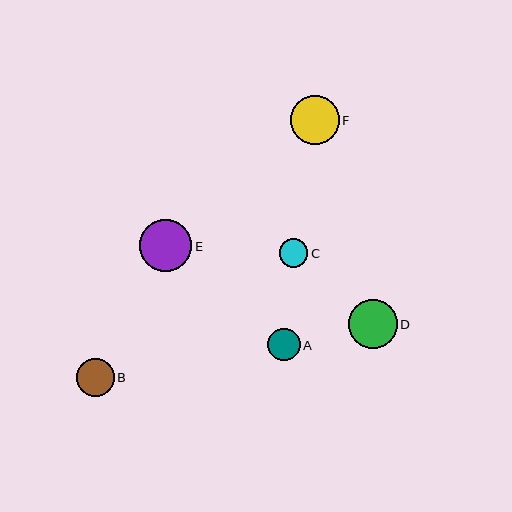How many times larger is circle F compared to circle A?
Circle F is approximately 1.5 times the size of circle A.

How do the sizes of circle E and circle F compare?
Circle E and circle F are approximately the same size.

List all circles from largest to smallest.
From largest to smallest: E, F, D, B, A, C.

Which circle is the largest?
Circle E is the largest with a size of approximately 52 pixels.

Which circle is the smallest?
Circle C is the smallest with a size of approximately 29 pixels.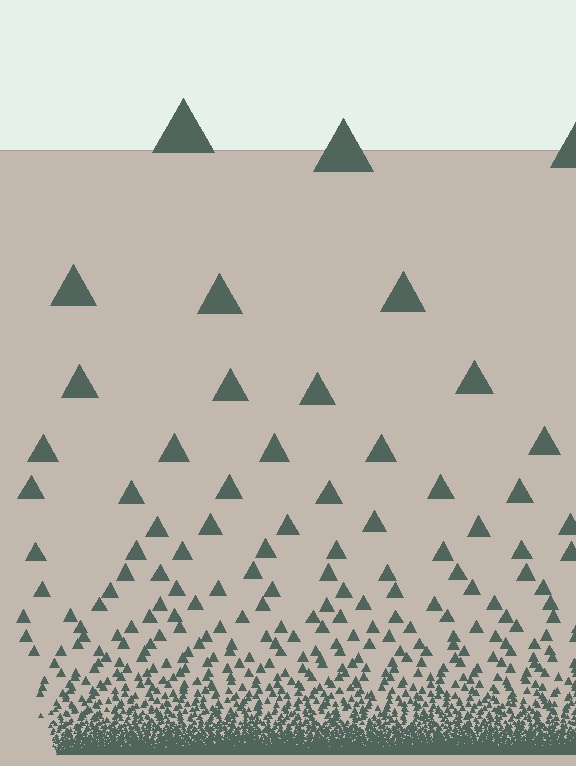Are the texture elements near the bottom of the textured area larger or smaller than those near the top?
Smaller. The gradient is inverted — elements near the bottom are smaller and denser.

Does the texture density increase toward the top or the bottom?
Density increases toward the bottom.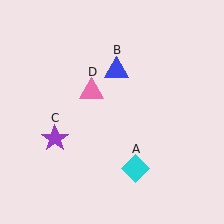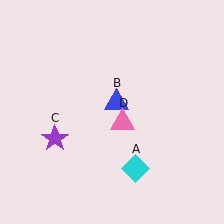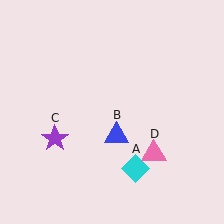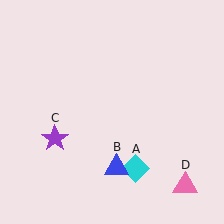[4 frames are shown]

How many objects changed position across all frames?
2 objects changed position: blue triangle (object B), pink triangle (object D).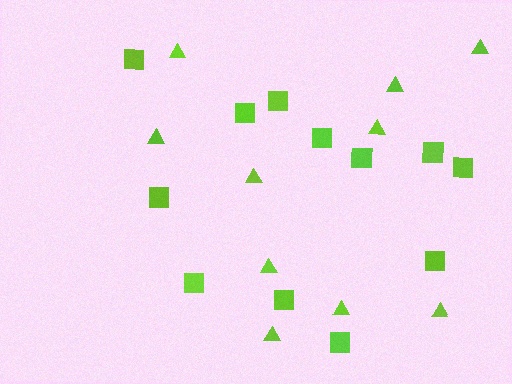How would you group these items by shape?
There are 2 groups: one group of squares (12) and one group of triangles (10).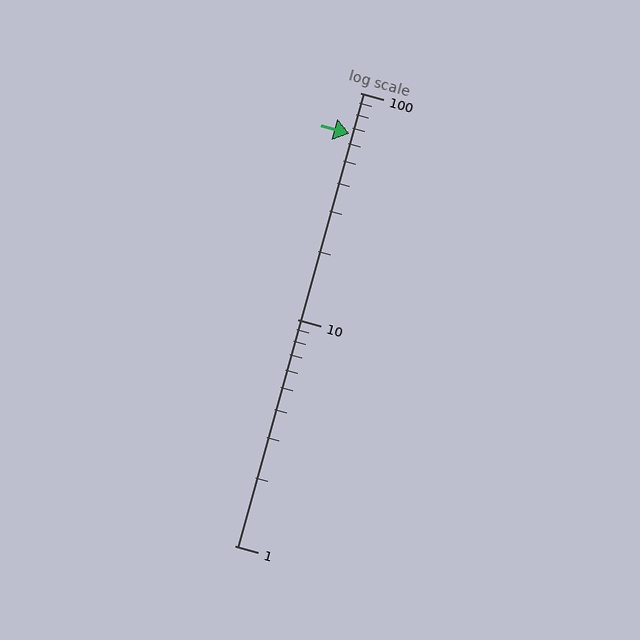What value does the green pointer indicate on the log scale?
The pointer indicates approximately 66.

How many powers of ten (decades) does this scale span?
The scale spans 2 decades, from 1 to 100.